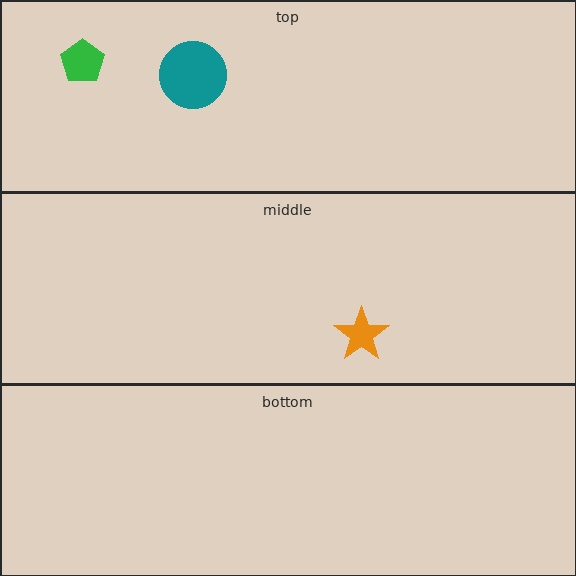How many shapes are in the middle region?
1.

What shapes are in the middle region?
The orange star.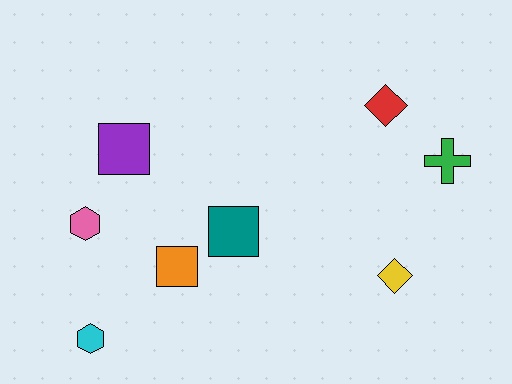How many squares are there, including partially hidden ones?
There are 3 squares.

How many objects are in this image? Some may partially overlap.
There are 8 objects.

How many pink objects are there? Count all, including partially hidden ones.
There is 1 pink object.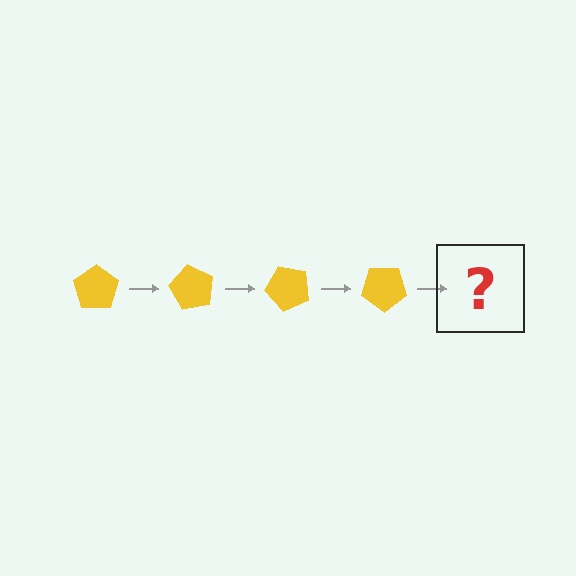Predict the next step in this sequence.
The next step is a yellow pentagon rotated 240 degrees.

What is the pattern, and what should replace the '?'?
The pattern is that the pentagon rotates 60 degrees each step. The '?' should be a yellow pentagon rotated 240 degrees.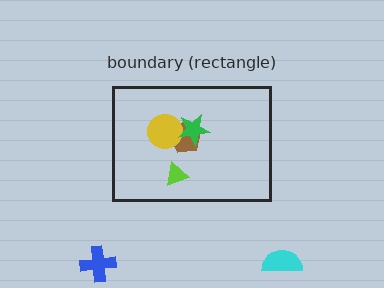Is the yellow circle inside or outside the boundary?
Inside.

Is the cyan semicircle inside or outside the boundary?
Outside.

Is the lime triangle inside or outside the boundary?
Inside.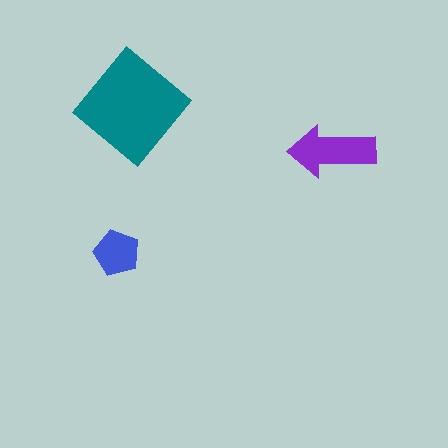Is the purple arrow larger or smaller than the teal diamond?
Smaller.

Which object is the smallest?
The blue pentagon.